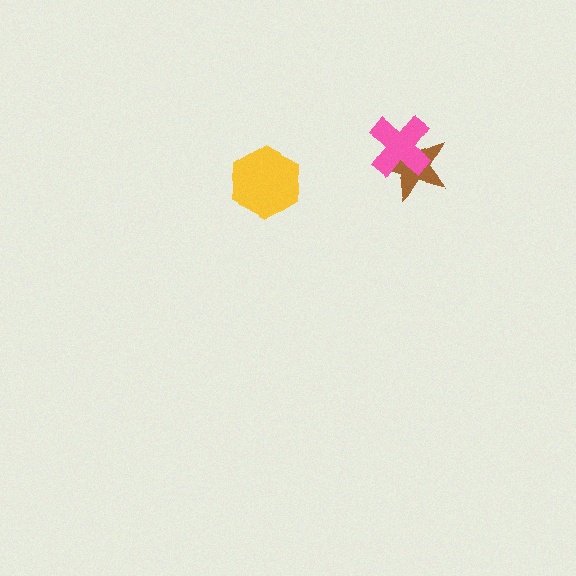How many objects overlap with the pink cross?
1 object overlaps with the pink cross.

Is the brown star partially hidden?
Yes, it is partially covered by another shape.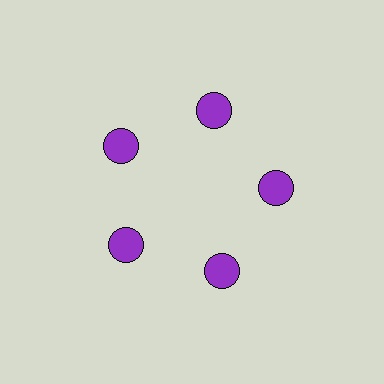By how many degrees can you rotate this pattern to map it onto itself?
The pattern maps onto itself every 72 degrees of rotation.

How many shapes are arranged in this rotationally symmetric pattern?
There are 5 shapes, arranged in 5 groups of 1.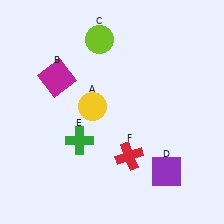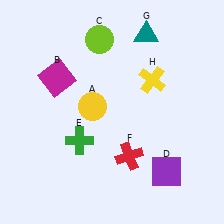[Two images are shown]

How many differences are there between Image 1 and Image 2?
There are 2 differences between the two images.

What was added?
A teal triangle (G), a yellow cross (H) were added in Image 2.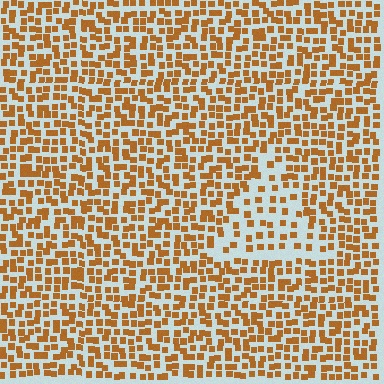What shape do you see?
I see a triangle.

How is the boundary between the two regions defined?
The boundary is defined by a change in element density (approximately 2.0x ratio). All elements are the same color, size, and shape.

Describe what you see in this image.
The image contains small brown elements arranged at two different densities. A triangle-shaped region is visible where the elements are less densely packed than the surrounding area.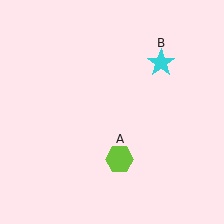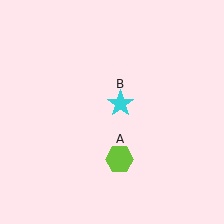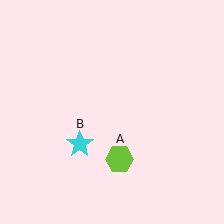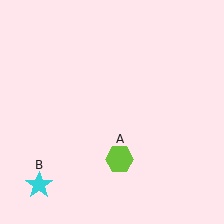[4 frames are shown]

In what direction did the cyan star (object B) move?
The cyan star (object B) moved down and to the left.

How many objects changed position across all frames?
1 object changed position: cyan star (object B).